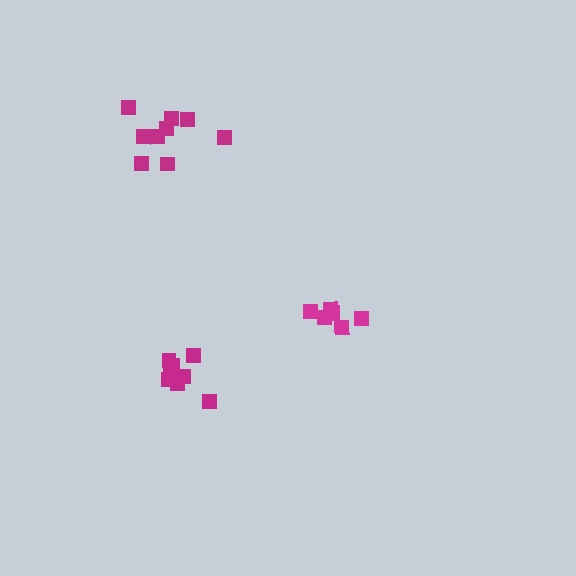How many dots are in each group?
Group 1: 6 dots, Group 2: 9 dots, Group 3: 8 dots (23 total).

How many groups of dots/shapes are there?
There are 3 groups.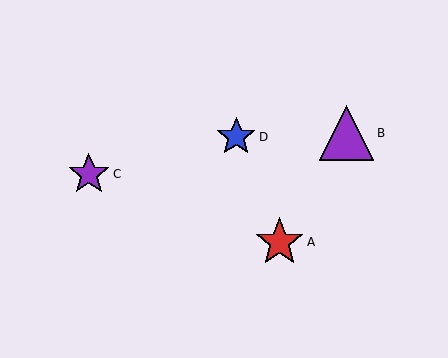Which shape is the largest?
The purple triangle (labeled B) is the largest.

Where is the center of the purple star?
The center of the purple star is at (89, 174).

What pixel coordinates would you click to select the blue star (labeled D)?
Click at (236, 137) to select the blue star D.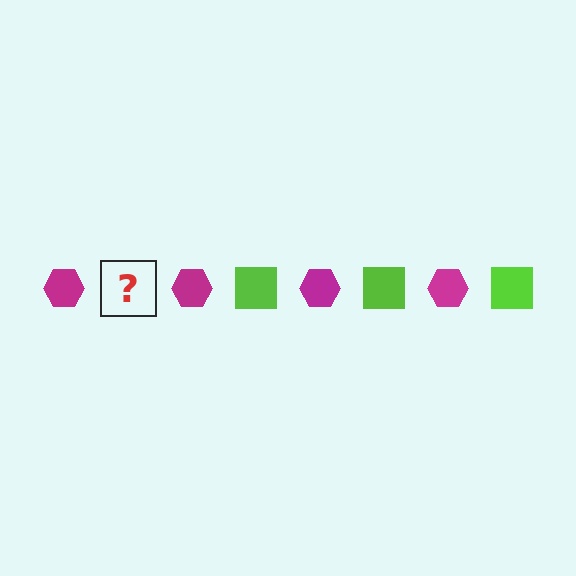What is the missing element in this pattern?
The missing element is a lime square.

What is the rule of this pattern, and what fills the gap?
The rule is that the pattern alternates between magenta hexagon and lime square. The gap should be filled with a lime square.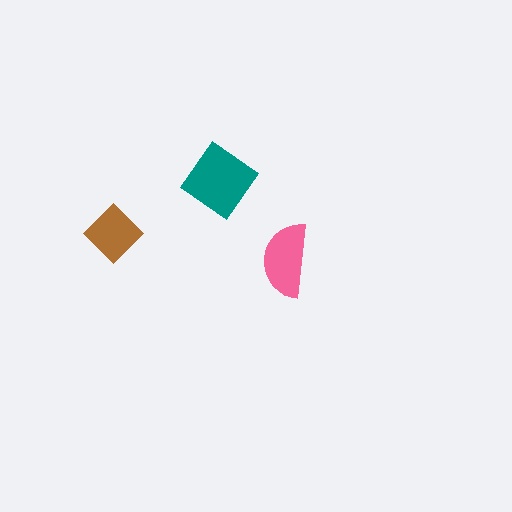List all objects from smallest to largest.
The brown diamond, the pink semicircle, the teal diamond.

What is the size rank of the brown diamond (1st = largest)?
3rd.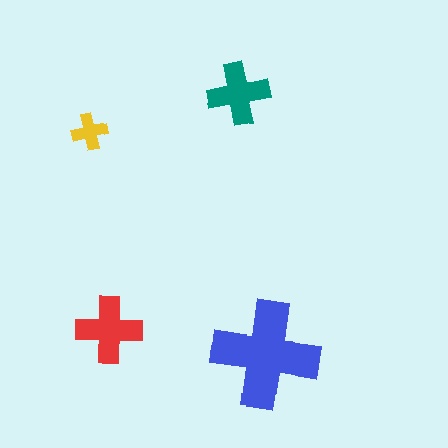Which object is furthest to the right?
The blue cross is rightmost.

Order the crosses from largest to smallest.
the blue one, the red one, the teal one, the yellow one.